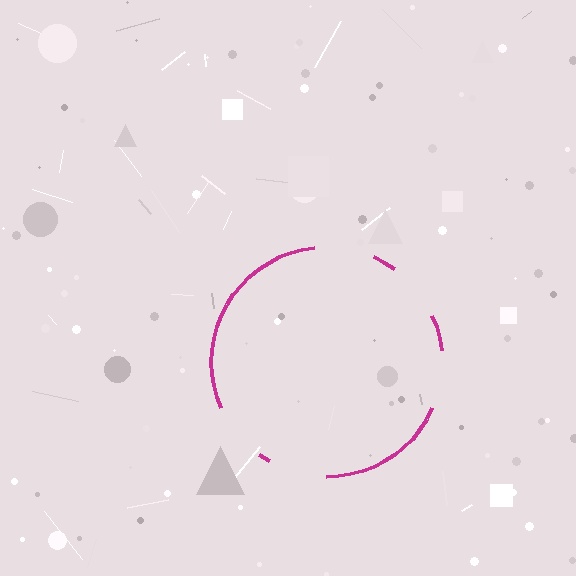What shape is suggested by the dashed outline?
The dashed outline suggests a circle.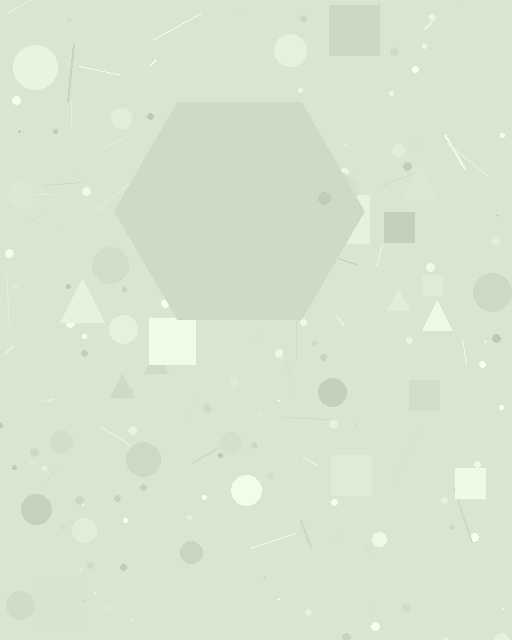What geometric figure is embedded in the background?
A hexagon is embedded in the background.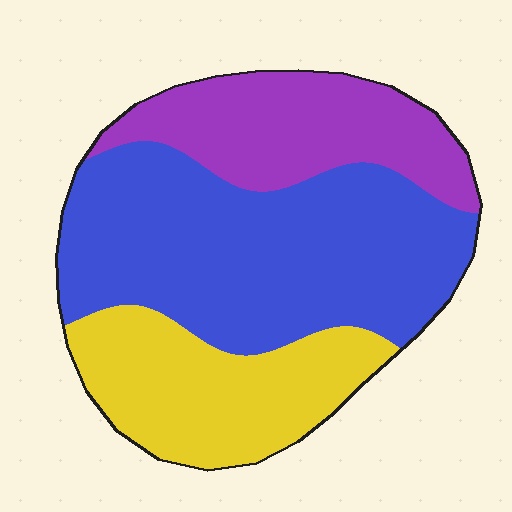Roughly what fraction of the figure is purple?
Purple takes up about one quarter (1/4) of the figure.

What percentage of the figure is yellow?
Yellow takes up about one quarter (1/4) of the figure.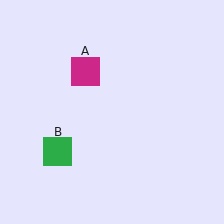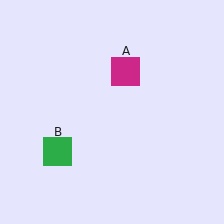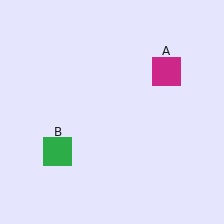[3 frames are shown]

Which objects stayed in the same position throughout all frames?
Green square (object B) remained stationary.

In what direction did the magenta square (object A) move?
The magenta square (object A) moved right.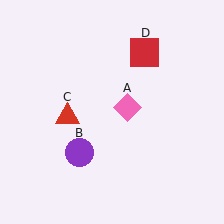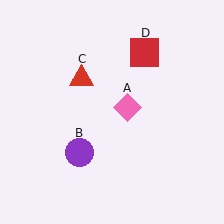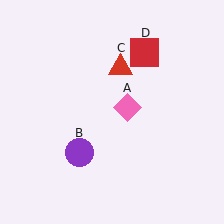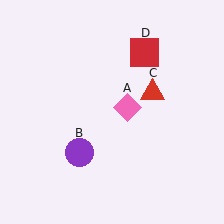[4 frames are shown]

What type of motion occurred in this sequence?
The red triangle (object C) rotated clockwise around the center of the scene.